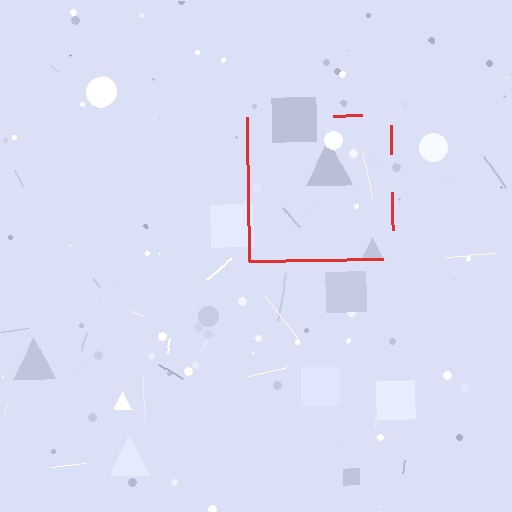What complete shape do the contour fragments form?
The contour fragments form a square.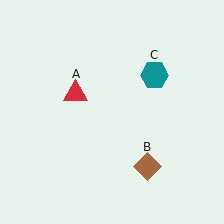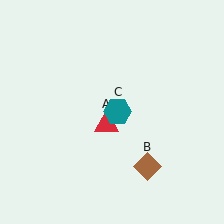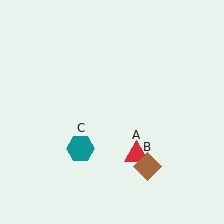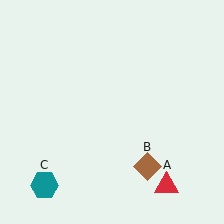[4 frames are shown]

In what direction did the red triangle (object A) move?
The red triangle (object A) moved down and to the right.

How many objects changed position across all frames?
2 objects changed position: red triangle (object A), teal hexagon (object C).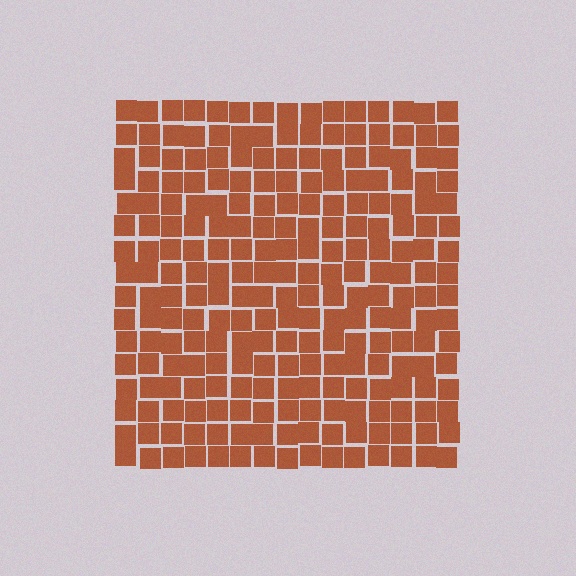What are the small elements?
The small elements are squares.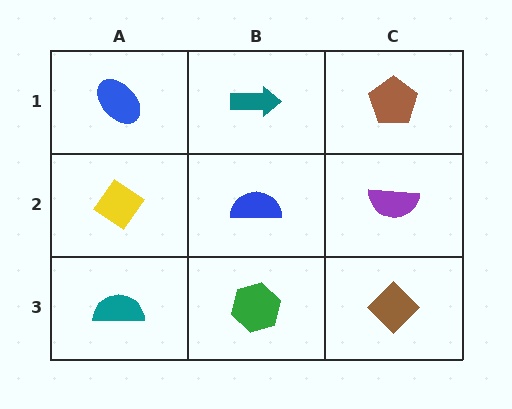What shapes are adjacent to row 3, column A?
A yellow diamond (row 2, column A), a green hexagon (row 3, column B).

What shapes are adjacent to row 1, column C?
A purple semicircle (row 2, column C), a teal arrow (row 1, column B).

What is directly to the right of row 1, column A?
A teal arrow.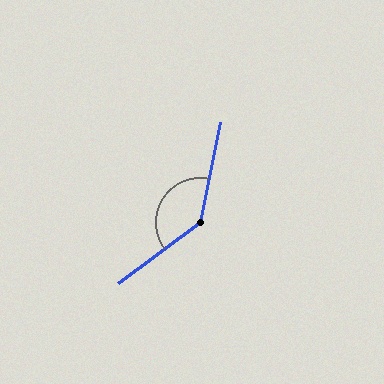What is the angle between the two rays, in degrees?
Approximately 138 degrees.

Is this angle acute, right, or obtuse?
It is obtuse.